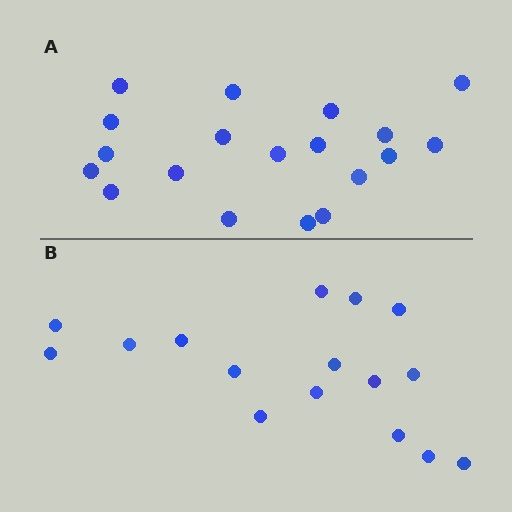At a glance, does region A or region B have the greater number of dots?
Region A (the top region) has more dots.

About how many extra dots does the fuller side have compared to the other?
Region A has just a few more — roughly 2 or 3 more dots than region B.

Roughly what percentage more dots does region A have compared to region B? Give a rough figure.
About 20% more.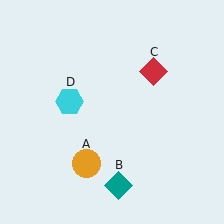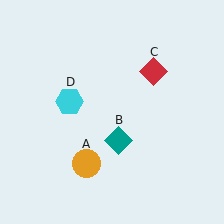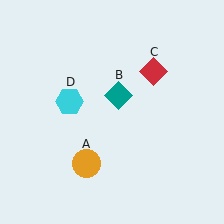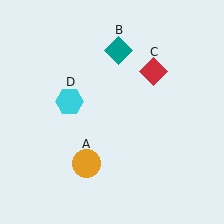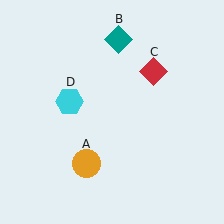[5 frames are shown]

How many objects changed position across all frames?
1 object changed position: teal diamond (object B).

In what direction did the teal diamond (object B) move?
The teal diamond (object B) moved up.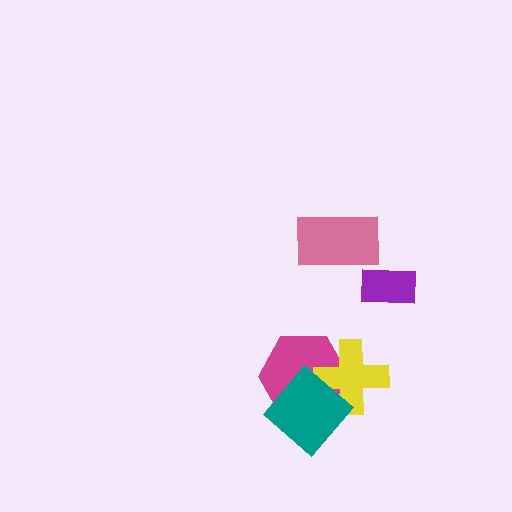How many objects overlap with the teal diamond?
2 objects overlap with the teal diamond.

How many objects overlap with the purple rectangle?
0 objects overlap with the purple rectangle.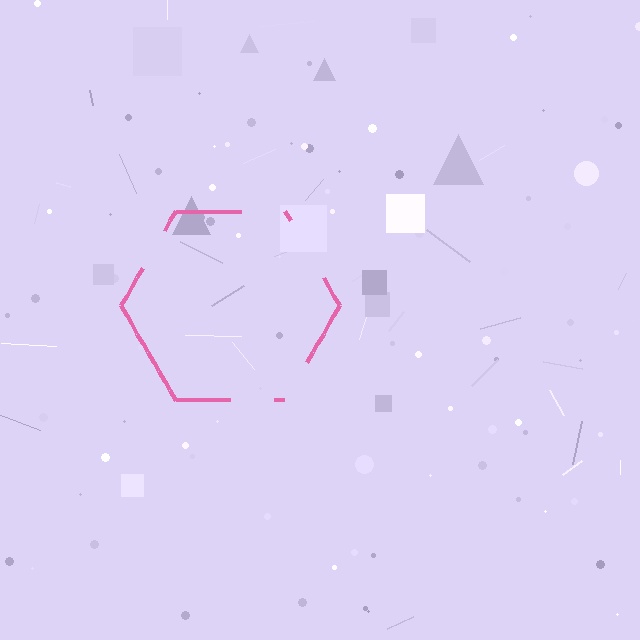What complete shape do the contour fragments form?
The contour fragments form a hexagon.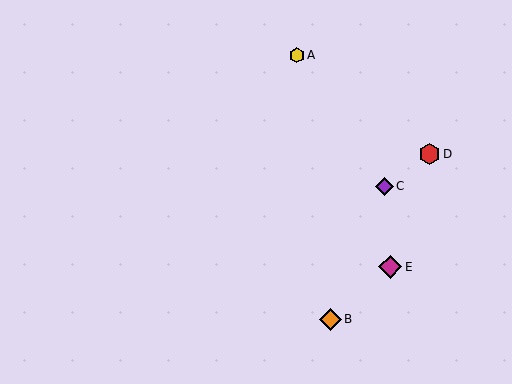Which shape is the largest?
The magenta diamond (labeled E) is the largest.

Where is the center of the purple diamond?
The center of the purple diamond is at (384, 186).